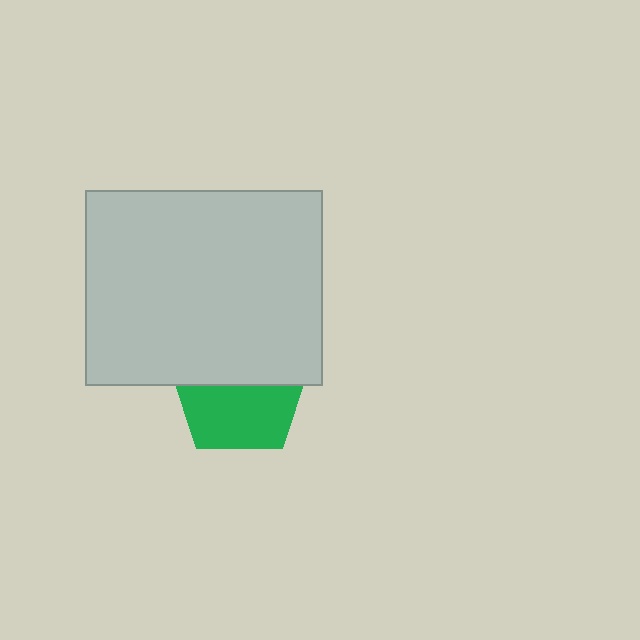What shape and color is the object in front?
The object in front is a light gray rectangle.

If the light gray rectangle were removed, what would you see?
You would see the complete green pentagon.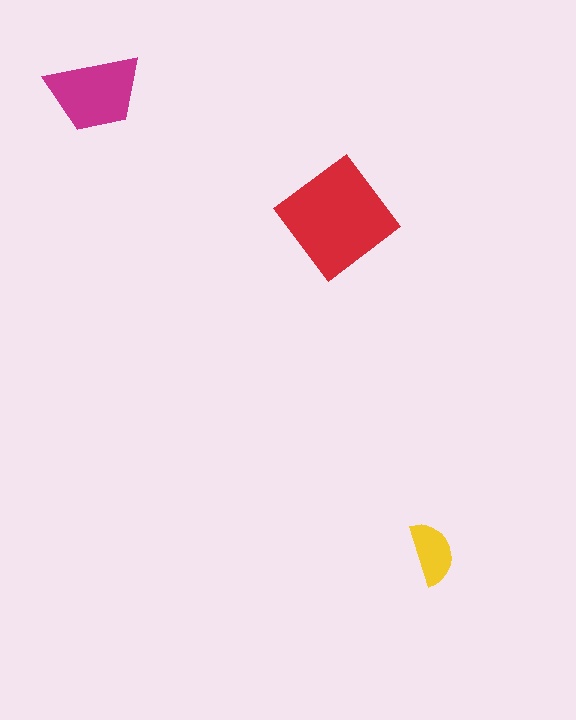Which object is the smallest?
The yellow semicircle.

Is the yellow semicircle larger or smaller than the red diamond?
Smaller.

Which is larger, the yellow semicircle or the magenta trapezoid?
The magenta trapezoid.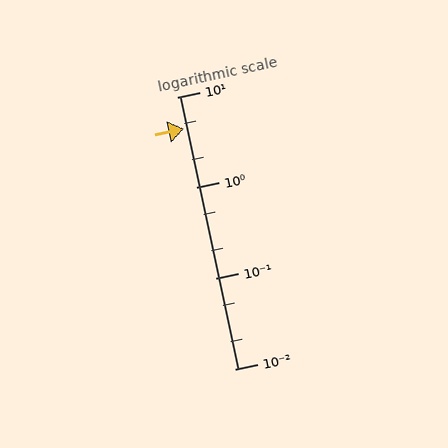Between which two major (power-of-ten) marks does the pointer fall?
The pointer is between 1 and 10.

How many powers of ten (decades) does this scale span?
The scale spans 3 decades, from 0.01 to 10.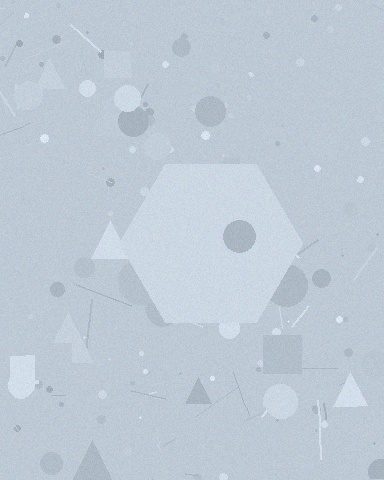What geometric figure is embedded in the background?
A hexagon is embedded in the background.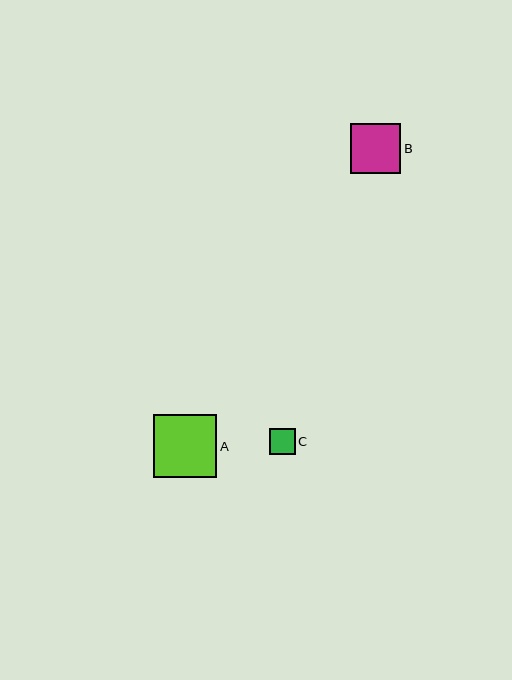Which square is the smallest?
Square C is the smallest with a size of approximately 26 pixels.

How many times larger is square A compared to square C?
Square A is approximately 2.4 times the size of square C.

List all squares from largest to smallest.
From largest to smallest: A, B, C.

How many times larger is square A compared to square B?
Square A is approximately 1.3 times the size of square B.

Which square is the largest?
Square A is the largest with a size of approximately 63 pixels.